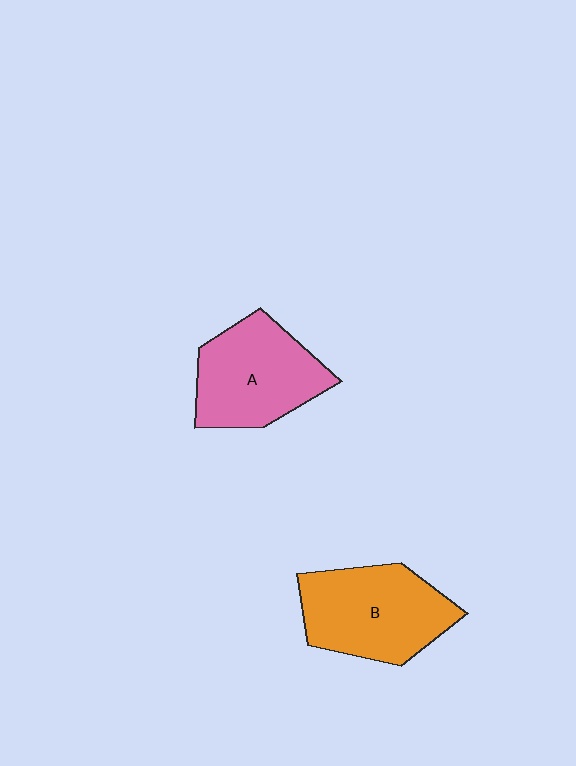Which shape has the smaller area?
Shape A (pink).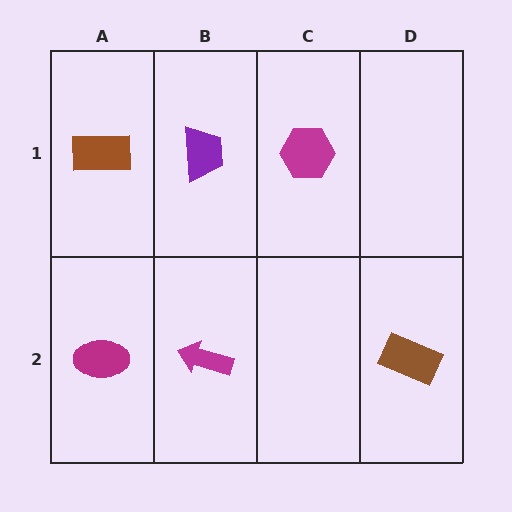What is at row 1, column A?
A brown rectangle.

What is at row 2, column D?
A brown rectangle.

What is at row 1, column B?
A purple trapezoid.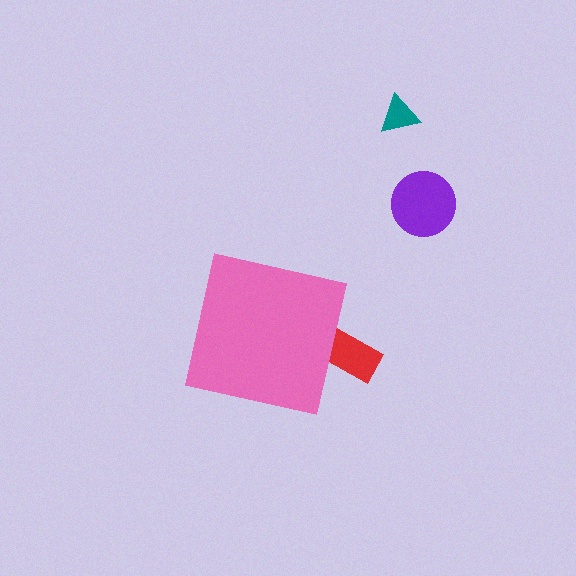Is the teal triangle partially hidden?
No, the teal triangle is fully visible.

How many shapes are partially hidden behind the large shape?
1 shape is partially hidden.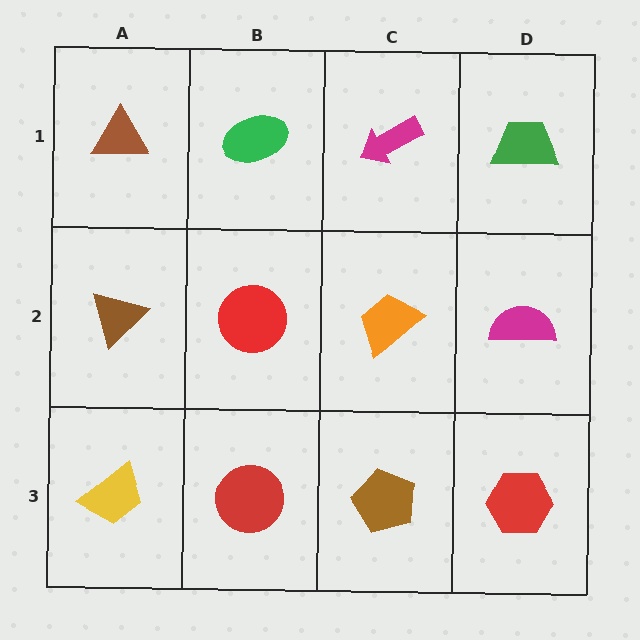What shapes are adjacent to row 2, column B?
A green ellipse (row 1, column B), a red circle (row 3, column B), a brown triangle (row 2, column A), an orange trapezoid (row 2, column C).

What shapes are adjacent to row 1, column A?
A brown triangle (row 2, column A), a green ellipse (row 1, column B).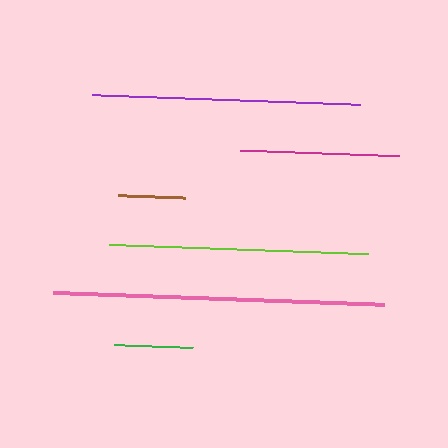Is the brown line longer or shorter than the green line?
The green line is longer than the brown line.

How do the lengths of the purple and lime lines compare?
The purple and lime lines are approximately the same length.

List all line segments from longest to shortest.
From longest to shortest: pink, purple, lime, magenta, green, brown.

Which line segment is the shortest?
The brown line is the shortest at approximately 67 pixels.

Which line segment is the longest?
The pink line is the longest at approximately 331 pixels.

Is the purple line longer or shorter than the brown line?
The purple line is longer than the brown line.